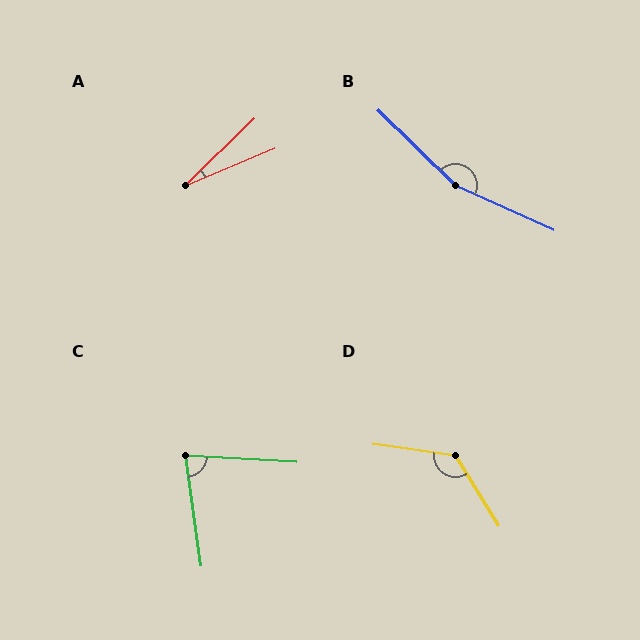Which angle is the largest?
B, at approximately 160 degrees.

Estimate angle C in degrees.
Approximately 78 degrees.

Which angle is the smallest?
A, at approximately 21 degrees.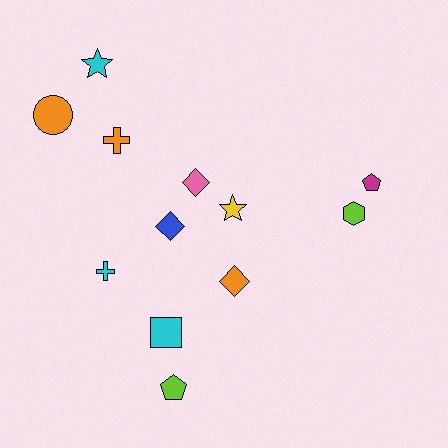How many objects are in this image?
There are 12 objects.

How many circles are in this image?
There is 1 circle.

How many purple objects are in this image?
There are no purple objects.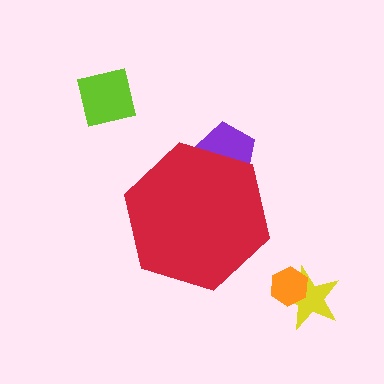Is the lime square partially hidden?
No, the lime square is fully visible.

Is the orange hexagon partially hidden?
No, the orange hexagon is fully visible.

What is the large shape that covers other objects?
A red hexagon.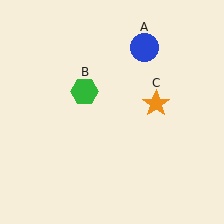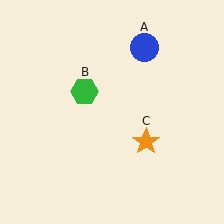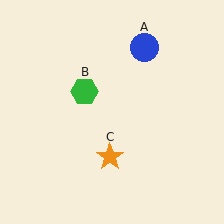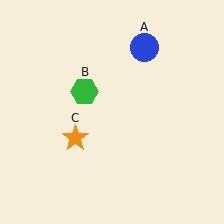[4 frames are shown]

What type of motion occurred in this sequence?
The orange star (object C) rotated clockwise around the center of the scene.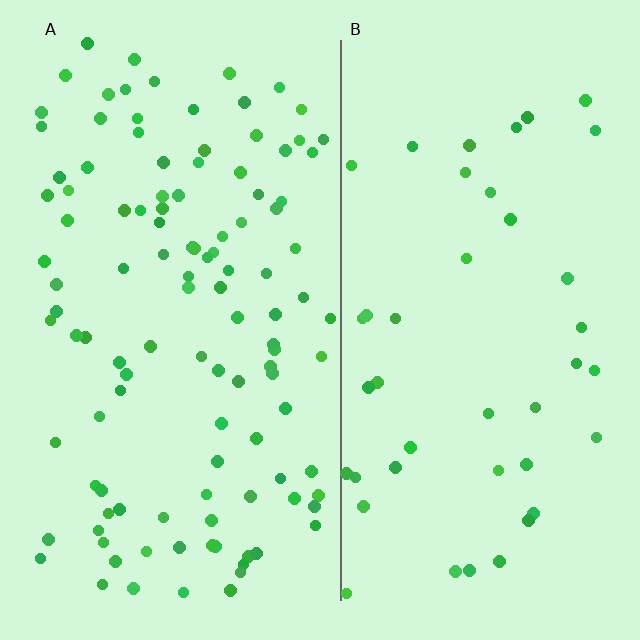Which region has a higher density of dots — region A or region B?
A (the left).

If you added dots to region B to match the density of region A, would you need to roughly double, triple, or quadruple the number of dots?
Approximately triple.